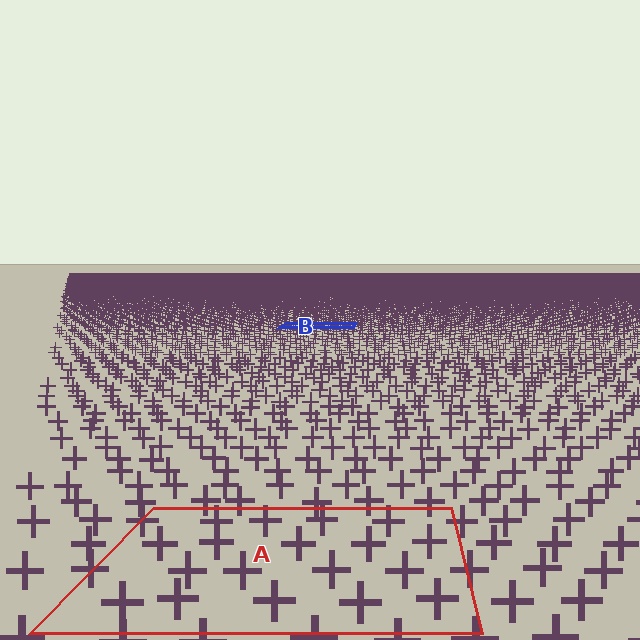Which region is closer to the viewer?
Region A is closer. The texture elements there are larger and more spread out.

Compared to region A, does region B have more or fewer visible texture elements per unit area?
Region B has more texture elements per unit area — they are packed more densely because it is farther away.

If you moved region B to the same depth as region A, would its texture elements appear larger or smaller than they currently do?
They would appear larger. At a closer depth, the same texture elements are projected at a bigger on-screen size.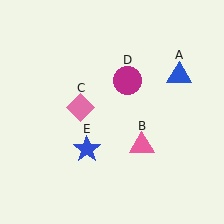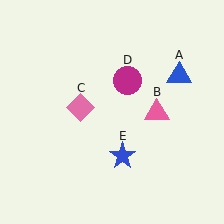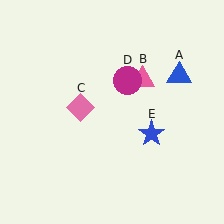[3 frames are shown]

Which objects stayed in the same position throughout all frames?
Blue triangle (object A) and pink diamond (object C) and magenta circle (object D) remained stationary.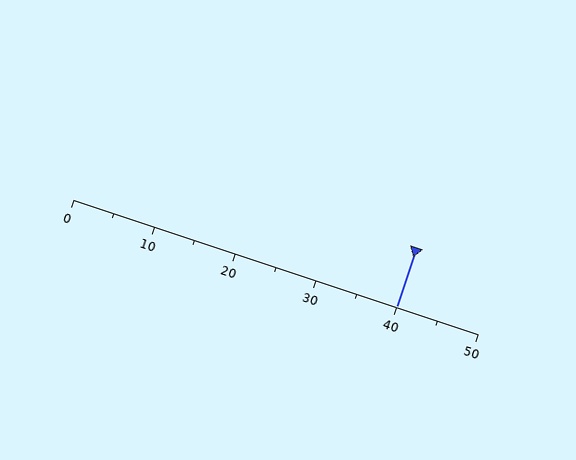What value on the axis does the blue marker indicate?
The marker indicates approximately 40.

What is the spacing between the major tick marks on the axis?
The major ticks are spaced 10 apart.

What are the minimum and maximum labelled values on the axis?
The axis runs from 0 to 50.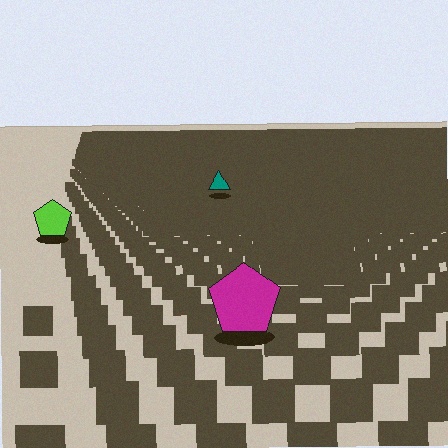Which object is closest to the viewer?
The magenta pentagon is closest. The texture marks near it are larger and more spread out.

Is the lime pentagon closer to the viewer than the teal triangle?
Yes. The lime pentagon is closer — you can tell from the texture gradient: the ground texture is coarser near it.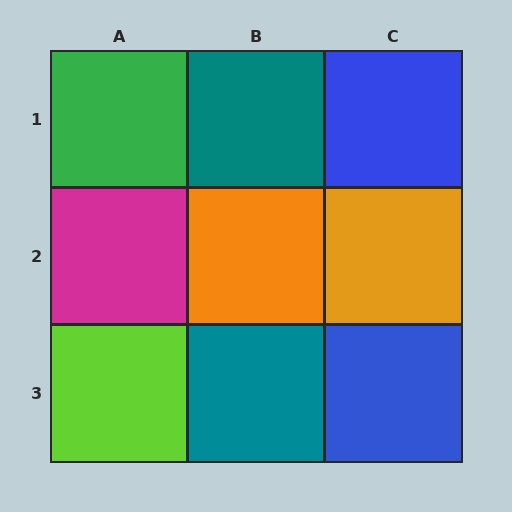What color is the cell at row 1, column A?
Green.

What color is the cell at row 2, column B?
Orange.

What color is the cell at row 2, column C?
Orange.